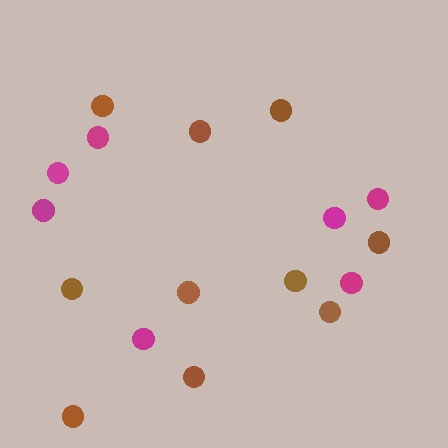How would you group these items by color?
There are 2 groups: one group of magenta circles (7) and one group of brown circles (10).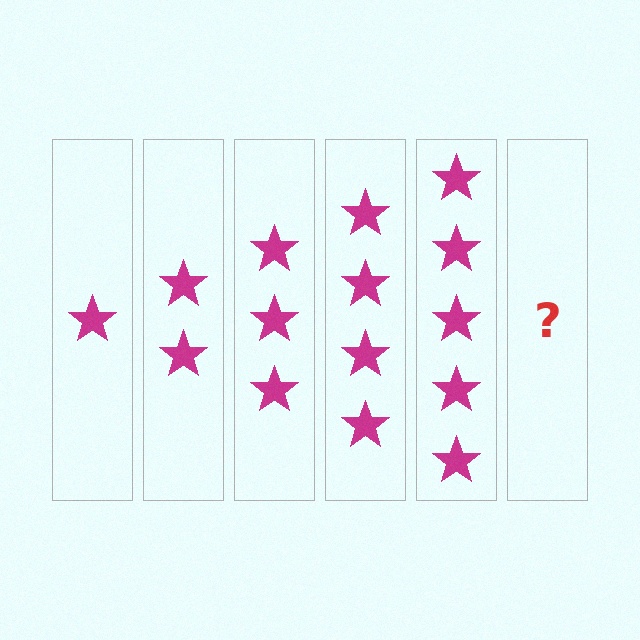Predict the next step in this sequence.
The next step is 6 stars.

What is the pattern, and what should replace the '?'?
The pattern is that each step adds one more star. The '?' should be 6 stars.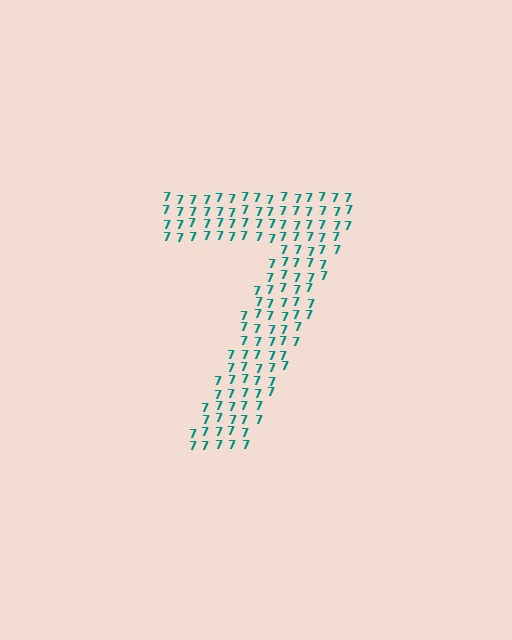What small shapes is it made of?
It is made of small digit 7's.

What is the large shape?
The large shape is the digit 7.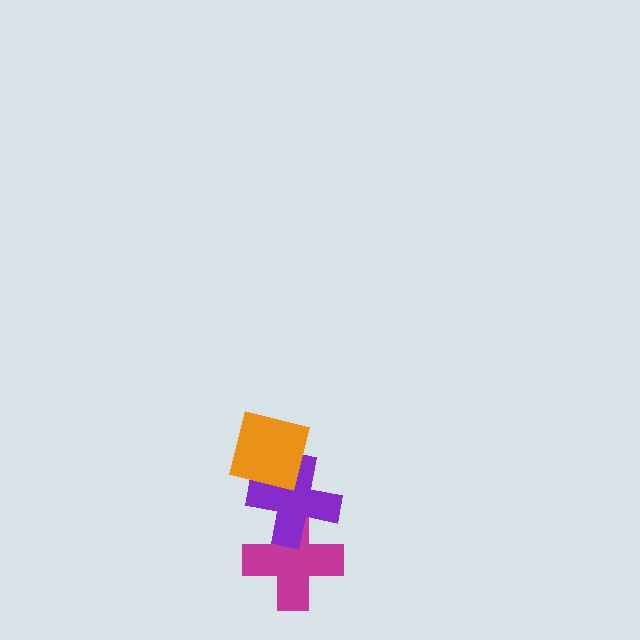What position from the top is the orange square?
The orange square is 1st from the top.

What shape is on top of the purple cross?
The orange square is on top of the purple cross.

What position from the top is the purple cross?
The purple cross is 2nd from the top.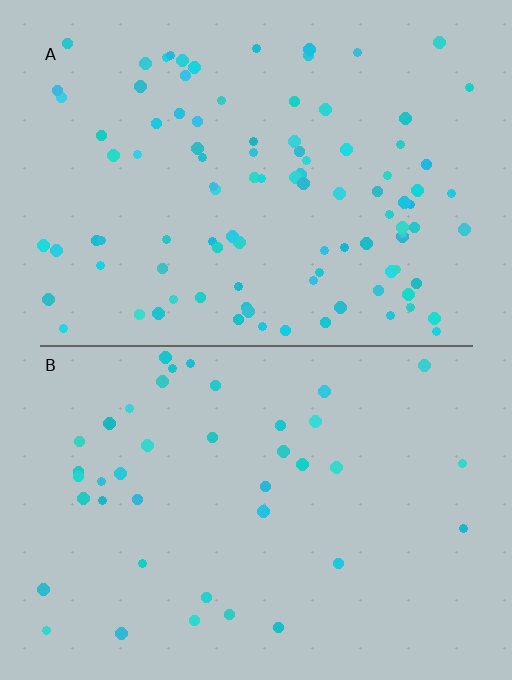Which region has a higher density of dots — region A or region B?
A (the top).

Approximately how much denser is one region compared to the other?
Approximately 2.5× — region A over region B.